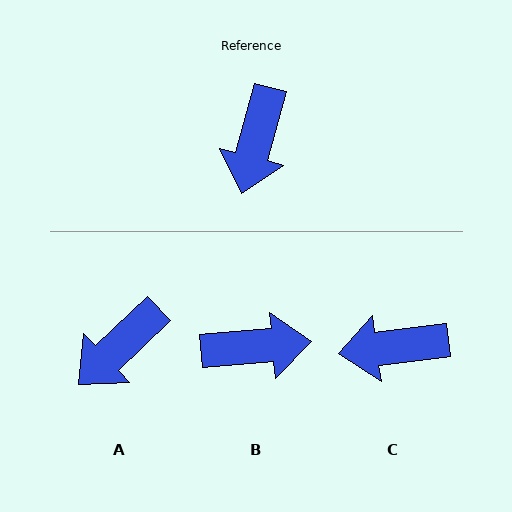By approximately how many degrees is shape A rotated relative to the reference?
Approximately 32 degrees clockwise.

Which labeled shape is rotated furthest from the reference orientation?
B, about 110 degrees away.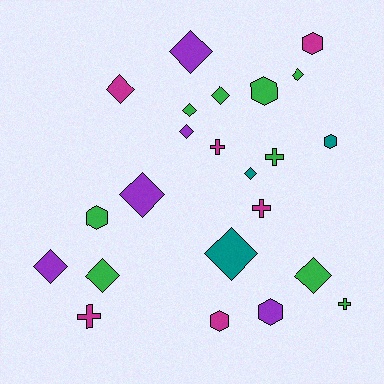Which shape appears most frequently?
Diamond, with 12 objects.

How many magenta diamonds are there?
There is 1 magenta diamond.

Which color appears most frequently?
Green, with 9 objects.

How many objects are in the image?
There are 23 objects.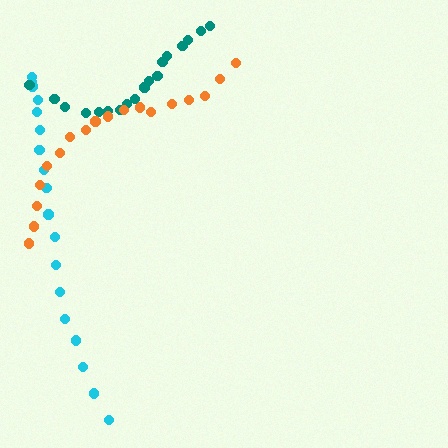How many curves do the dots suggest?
There are 3 distinct paths.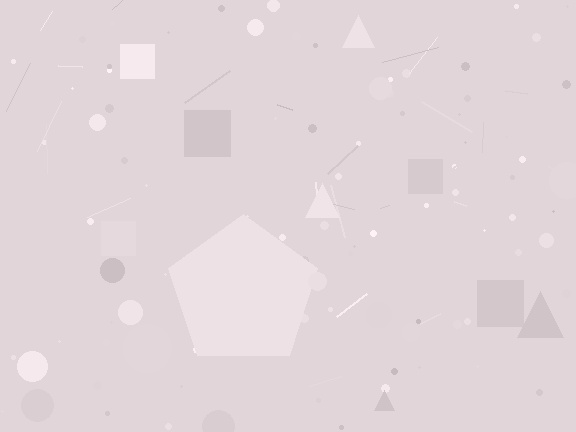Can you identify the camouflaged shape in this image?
The camouflaged shape is a pentagon.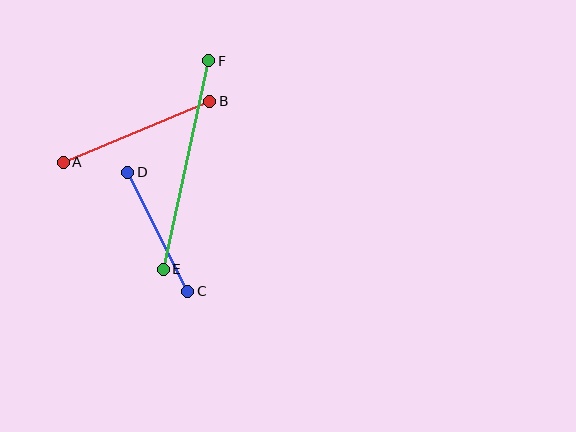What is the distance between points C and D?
The distance is approximately 133 pixels.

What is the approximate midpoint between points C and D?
The midpoint is at approximately (158, 232) pixels.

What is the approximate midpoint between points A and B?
The midpoint is at approximately (136, 132) pixels.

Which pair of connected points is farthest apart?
Points E and F are farthest apart.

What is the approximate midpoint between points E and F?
The midpoint is at approximately (186, 165) pixels.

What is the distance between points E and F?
The distance is approximately 214 pixels.